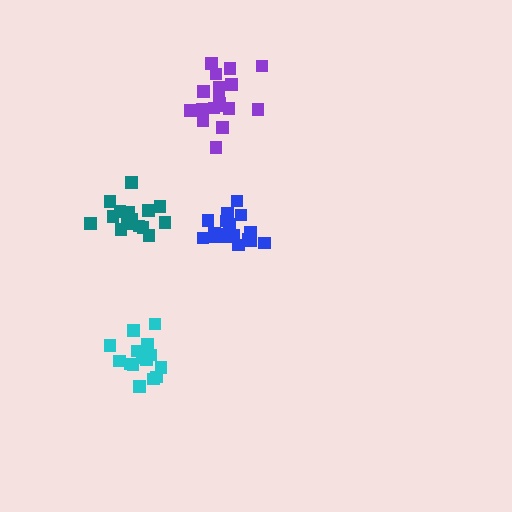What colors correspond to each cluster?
The clusters are colored: blue, purple, teal, cyan.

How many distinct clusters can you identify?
There are 4 distinct clusters.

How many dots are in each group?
Group 1: 19 dots, Group 2: 19 dots, Group 3: 17 dots, Group 4: 16 dots (71 total).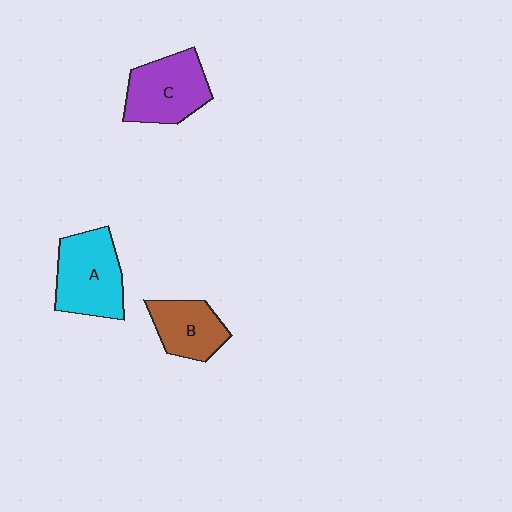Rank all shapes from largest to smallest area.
From largest to smallest: A (cyan), C (purple), B (brown).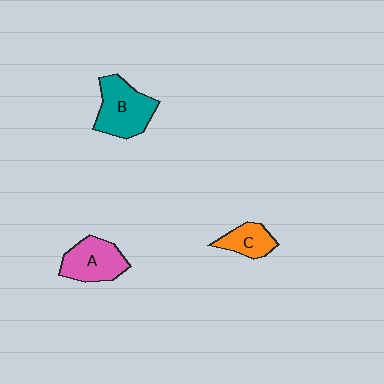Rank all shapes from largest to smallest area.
From largest to smallest: B (teal), A (pink), C (orange).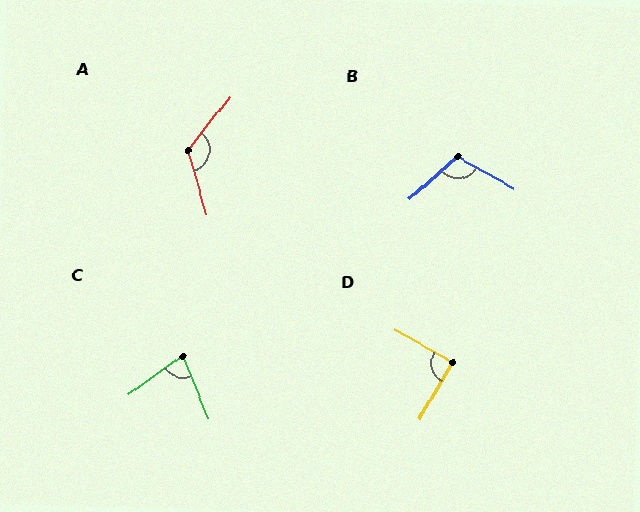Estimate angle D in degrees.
Approximately 89 degrees.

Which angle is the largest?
A, at approximately 126 degrees.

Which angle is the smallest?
C, at approximately 77 degrees.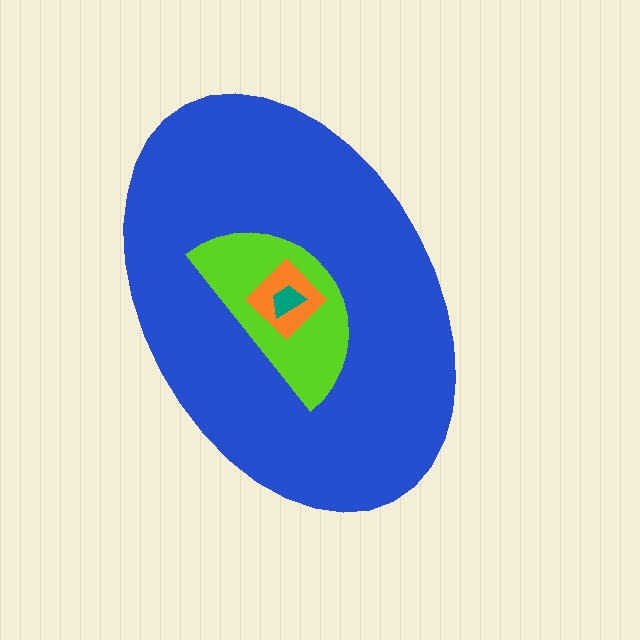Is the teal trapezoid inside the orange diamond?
Yes.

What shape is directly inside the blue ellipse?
The lime semicircle.